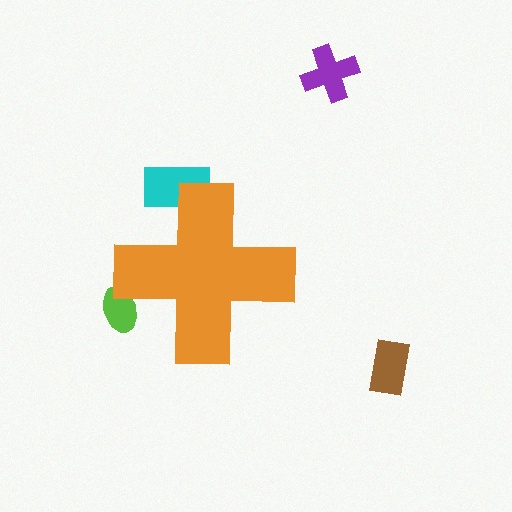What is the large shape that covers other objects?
An orange cross.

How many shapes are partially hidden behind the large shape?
2 shapes are partially hidden.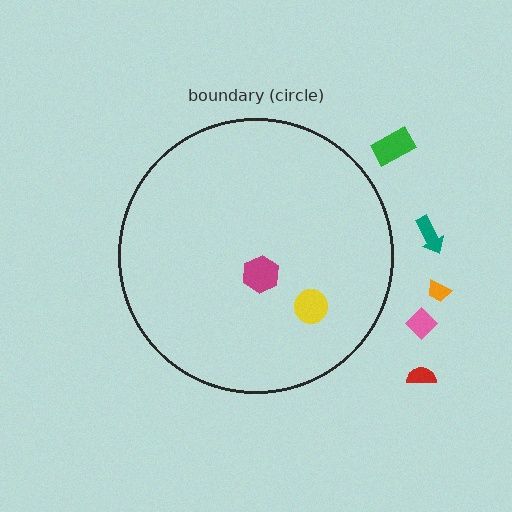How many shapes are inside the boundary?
2 inside, 5 outside.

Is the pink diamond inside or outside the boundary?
Outside.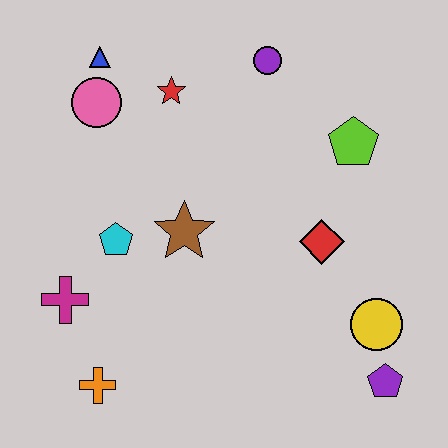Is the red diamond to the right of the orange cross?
Yes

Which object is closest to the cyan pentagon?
The brown star is closest to the cyan pentagon.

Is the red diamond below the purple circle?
Yes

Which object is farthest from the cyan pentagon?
The purple pentagon is farthest from the cyan pentagon.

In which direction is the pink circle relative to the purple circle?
The pink circle is to the left of the purple circle.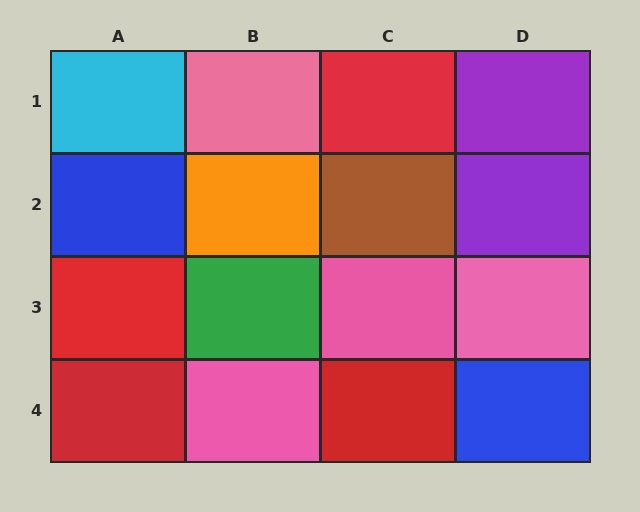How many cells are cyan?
1 cell is cyan.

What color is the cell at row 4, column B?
Pink.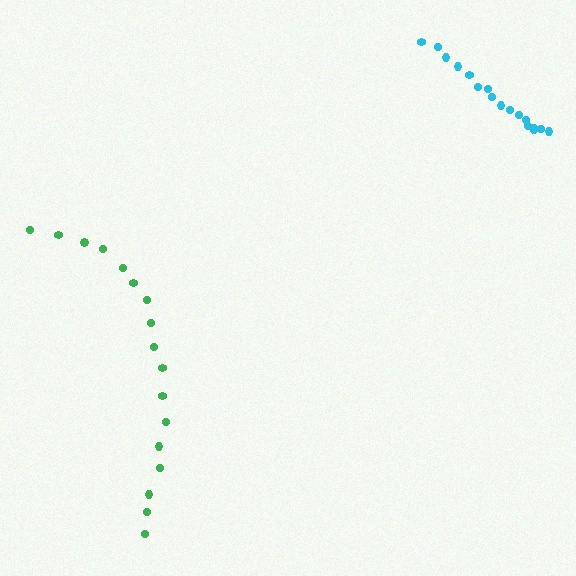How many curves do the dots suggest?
There are 2 distinct paths.